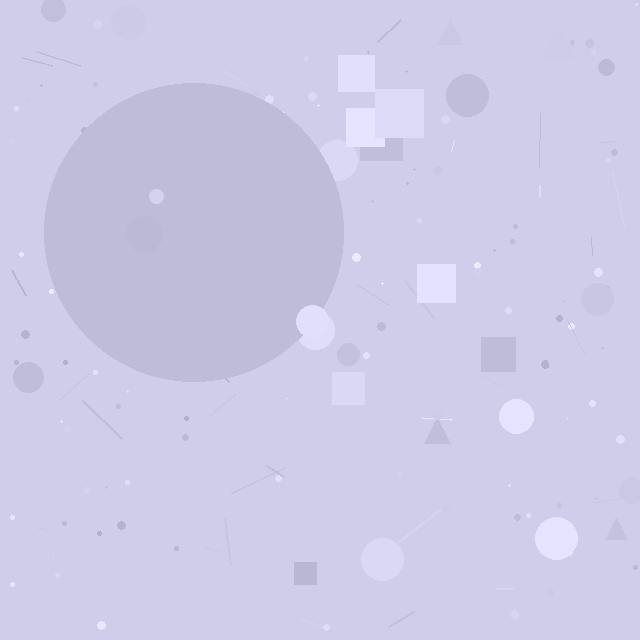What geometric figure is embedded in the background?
A circle is embedded in the background.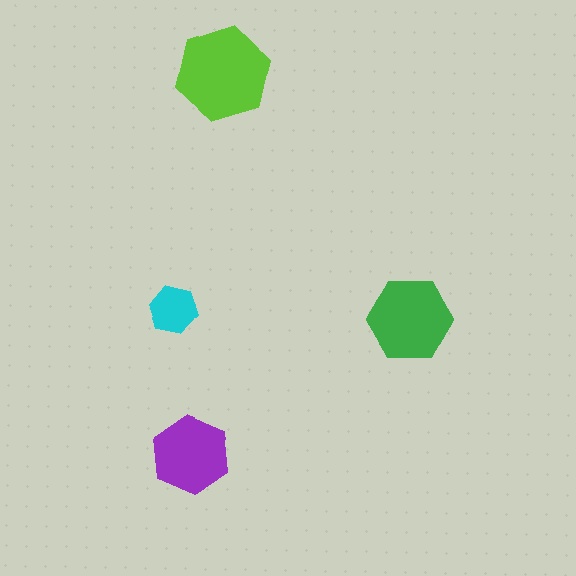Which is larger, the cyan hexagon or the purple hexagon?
The purple one.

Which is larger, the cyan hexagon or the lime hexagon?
The lime one.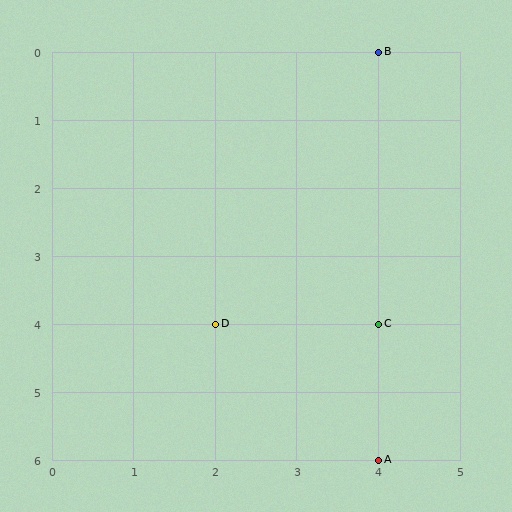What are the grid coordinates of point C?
Point C is at grid coordinates (4, 4).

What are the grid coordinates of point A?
Point A is at grid coordinates (4, 6).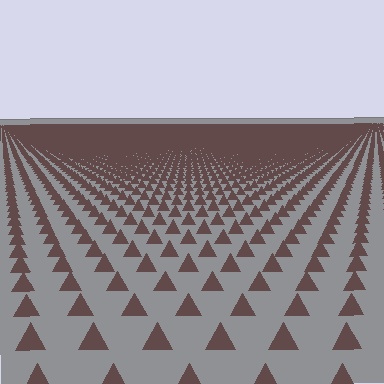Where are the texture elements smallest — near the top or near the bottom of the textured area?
Near the top.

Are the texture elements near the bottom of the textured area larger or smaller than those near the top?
Larger. Near the bottom, elements are closer to the viewer and appear at a bigger on-screen size.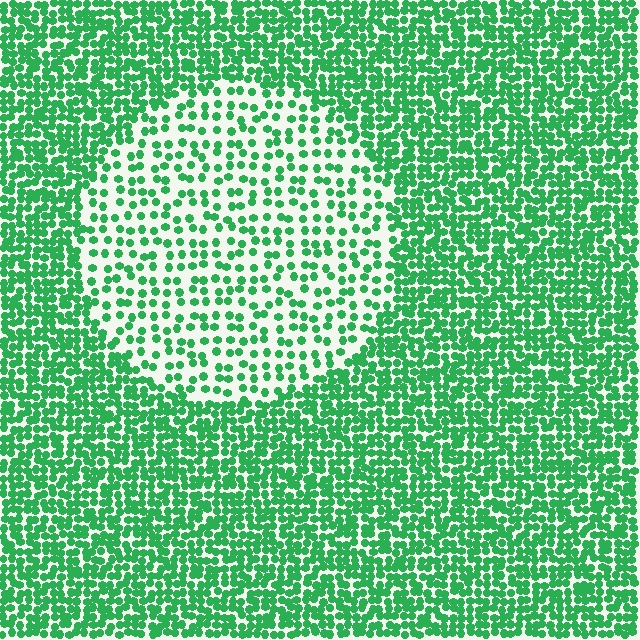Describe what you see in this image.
The image contains small green elements arranged at two different densities. A circle-shaped region is visible where the elements are less densely packed than the surrounding area.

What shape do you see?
I see a circle.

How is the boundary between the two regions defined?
The boundary is defined by a change in element density (approximately 2.3x ratio). All elements are the same color, size, and shape.